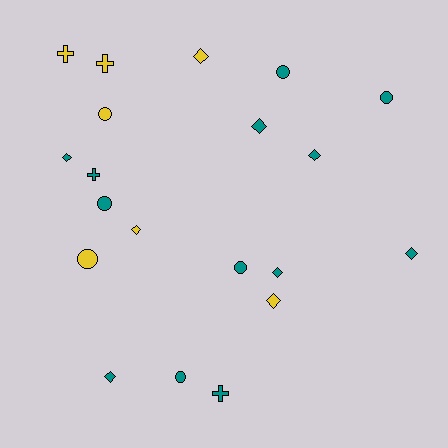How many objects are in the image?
There are 20 objects.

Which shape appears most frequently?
Diamond, with 9 objects.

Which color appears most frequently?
Teal, with 13 objects.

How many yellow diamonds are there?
There are 3 yellow diamonds.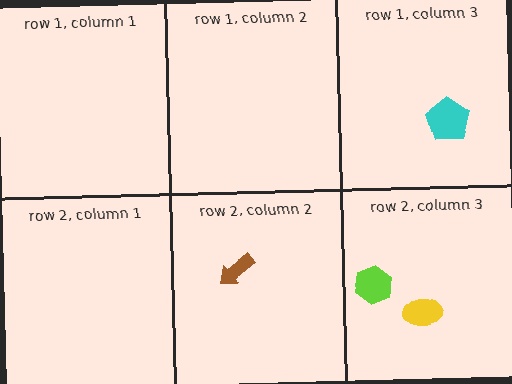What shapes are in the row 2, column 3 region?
The lime hexagon, the yellow ellipse.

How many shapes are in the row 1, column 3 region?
1.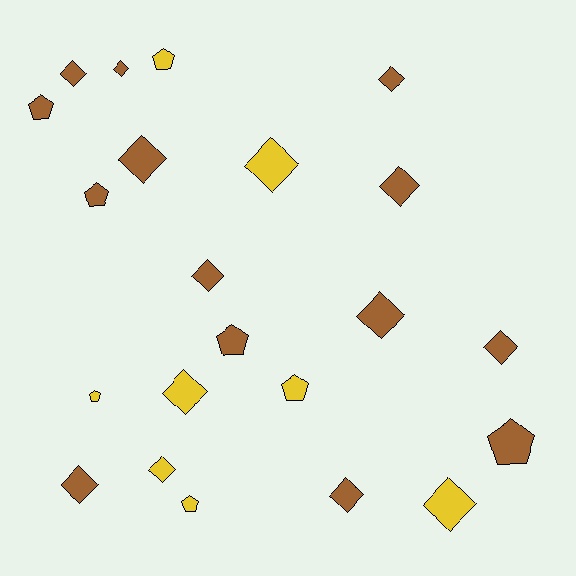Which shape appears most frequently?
Diamond, with 14 objects.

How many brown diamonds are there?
There are 10 brown diamonds.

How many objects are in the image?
There are 22 objects.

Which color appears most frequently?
Brown, with 14 objects.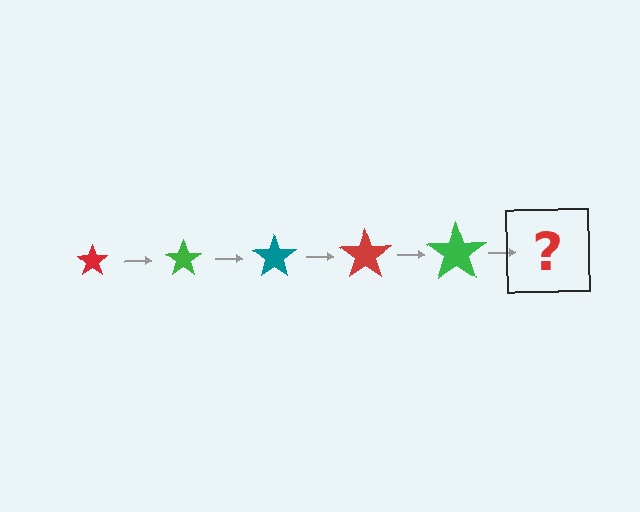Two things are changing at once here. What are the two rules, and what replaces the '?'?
The two rules are that the star grows larger each step and the color cycles through red, green, and teal. The '?' should be a teal star, larger than the previous one.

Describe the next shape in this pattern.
It should be a teal star, larger than the previous one.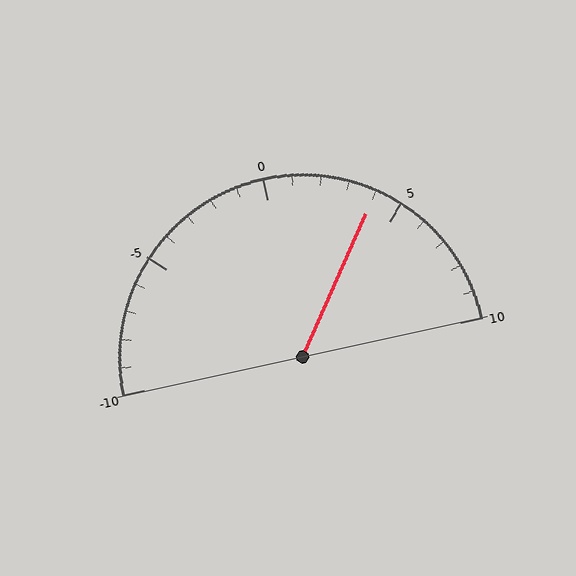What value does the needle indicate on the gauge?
The needle indicates approximately 4.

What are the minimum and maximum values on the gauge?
The gauge ranges from -10 to 10.